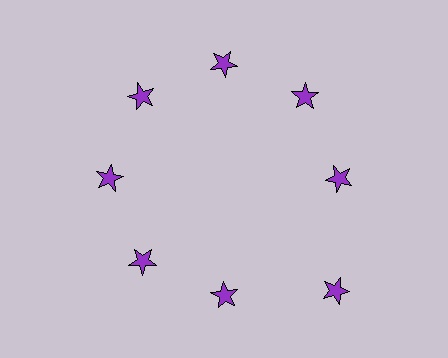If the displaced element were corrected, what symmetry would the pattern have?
It would have 8-fold rotational symmetry — the pattern would map onto itself every 45 degrees.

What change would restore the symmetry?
The symmetry would be restored by moving it inward, back onto the ring so that all 8 stars sit at equal angles and equal distance from the center.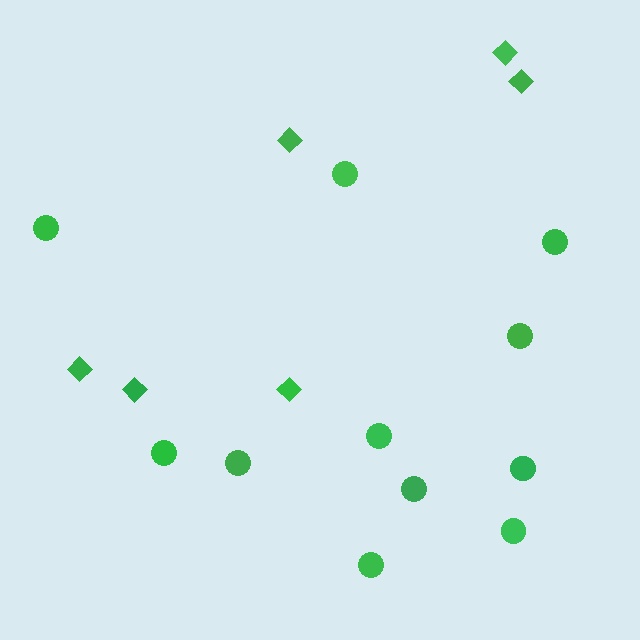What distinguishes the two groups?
There are 2 groups: one group of diamonds (6) and one group of circles (11).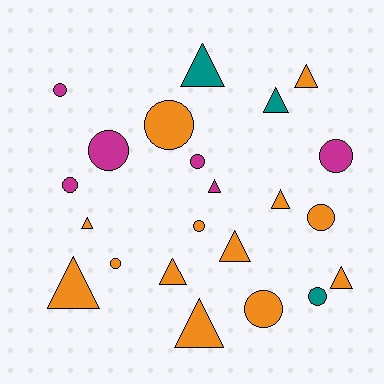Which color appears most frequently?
Orange, with 13 objects.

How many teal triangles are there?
There are 2 teal triangles.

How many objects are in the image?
There are 22 objects.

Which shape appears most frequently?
Triangle, with 11 objects.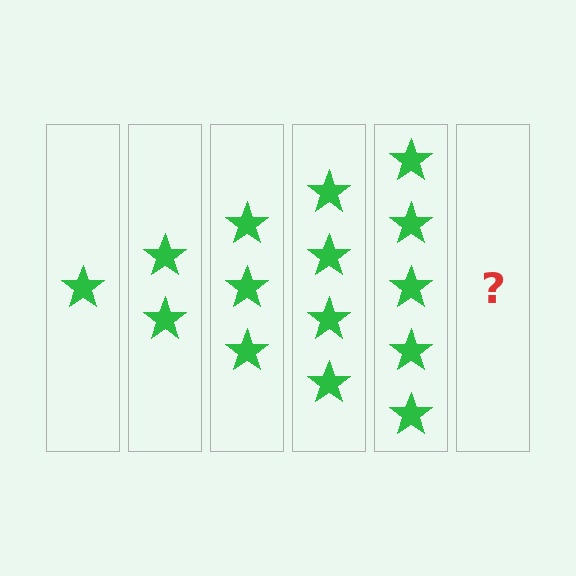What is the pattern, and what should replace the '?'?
The pattern is that each step adds one more star. The '?' should be 6 stars.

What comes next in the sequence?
The next element should be 6 stars.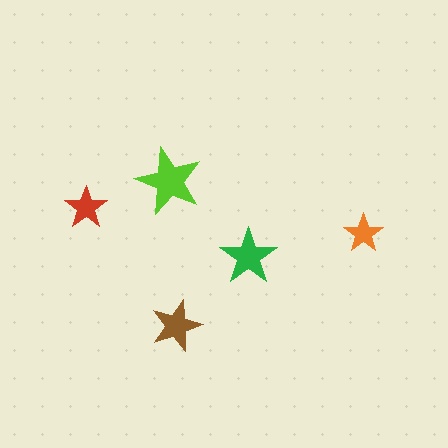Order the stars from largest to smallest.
the lime one, the green one, the brown one, the red one, the orange one.